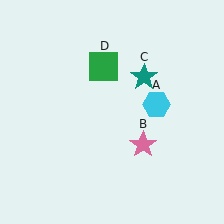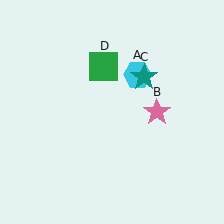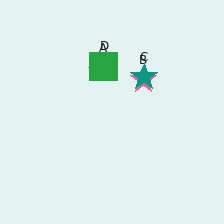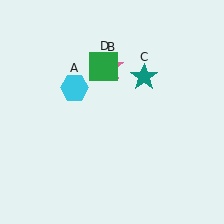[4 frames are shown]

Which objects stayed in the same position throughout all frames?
Teal star (object C) and green square (object D) remained stationary.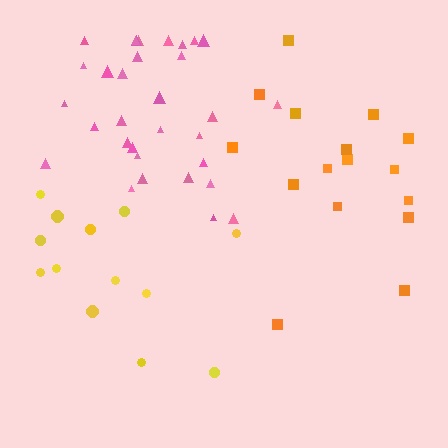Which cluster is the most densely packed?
Pink.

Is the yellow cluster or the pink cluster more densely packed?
Pink.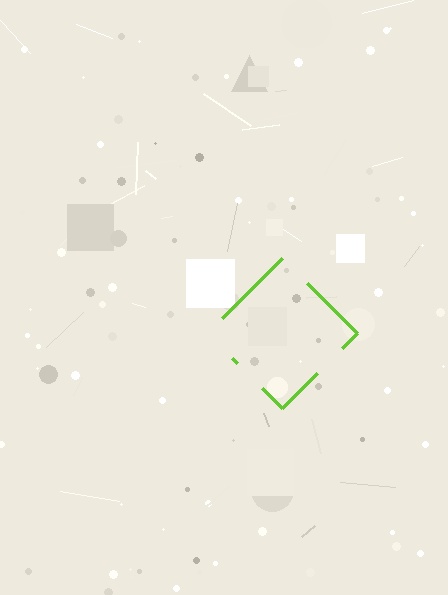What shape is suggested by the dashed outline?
The dashed outline suggests a diamond.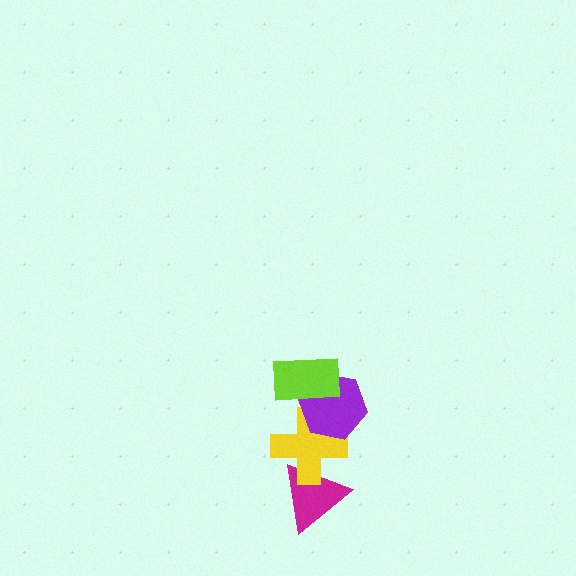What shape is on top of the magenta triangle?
The yellow cross is on top of the magenta triangle.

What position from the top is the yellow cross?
The yellow cross is 3rd from the top.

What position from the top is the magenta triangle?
The magenta triangle is 4th from the top.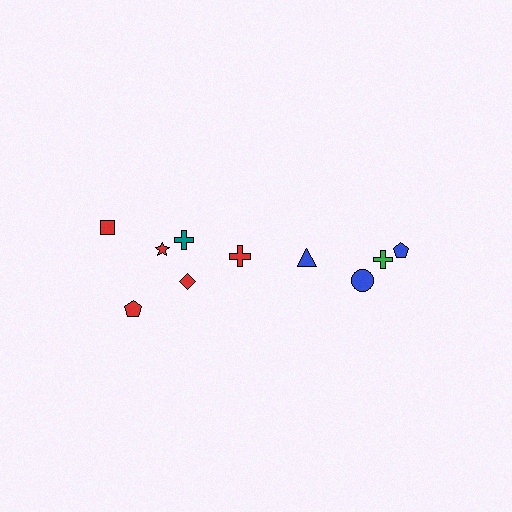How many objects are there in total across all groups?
There are 10 objects.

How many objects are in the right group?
There are 4 objects.